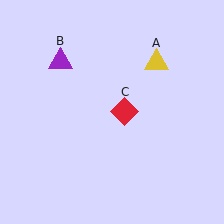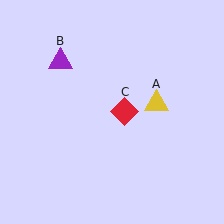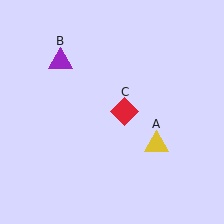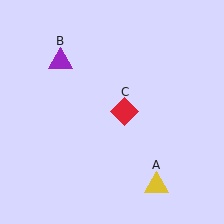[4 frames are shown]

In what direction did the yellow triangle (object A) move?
The yellow triangle (object A) moved down.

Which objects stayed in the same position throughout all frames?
Purple triangle (object B) and red diamond (object C) remained stationary.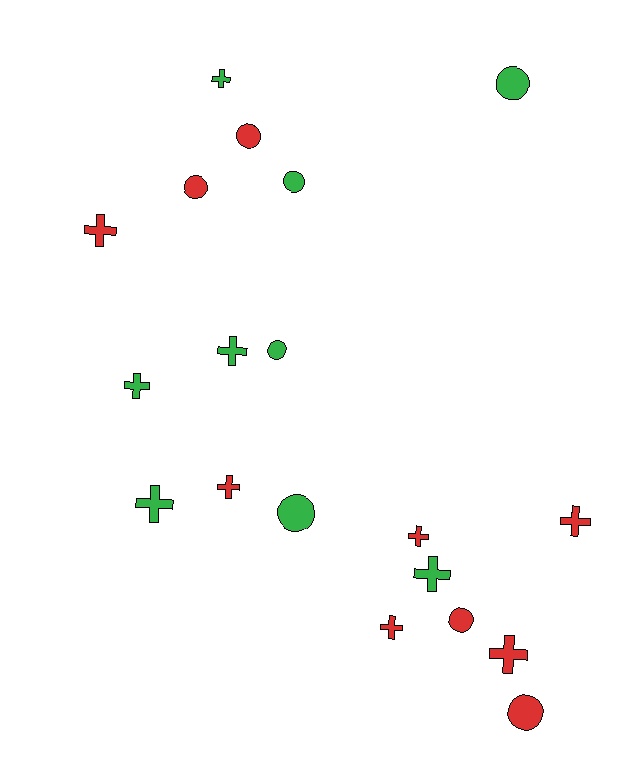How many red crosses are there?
There are 6 red crosses.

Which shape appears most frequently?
Cross, with 11 objects.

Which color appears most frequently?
Red, with 10 objects.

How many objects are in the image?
There are 19 objects.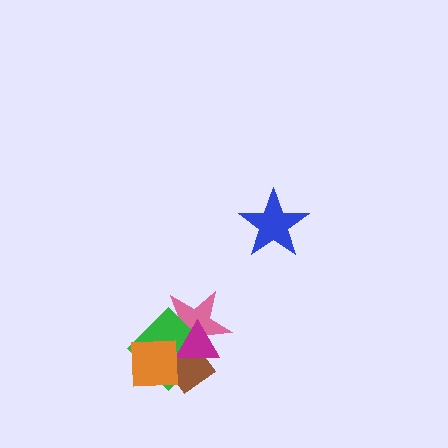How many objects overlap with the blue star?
0 objects overlap with the blue star.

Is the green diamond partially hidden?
Yes, it is partially covered by another shape.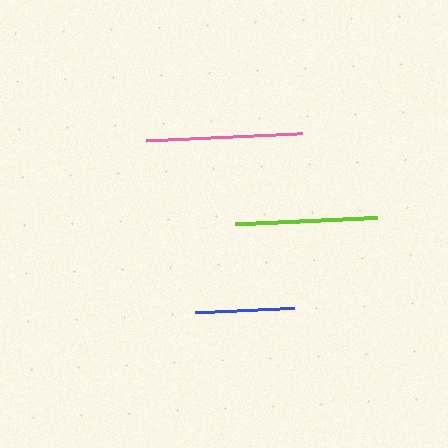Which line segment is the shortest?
The blue line is the shortest at approximately 99 pixels.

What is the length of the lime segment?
The lime segment is approximately 142 pixels long.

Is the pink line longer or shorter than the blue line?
The pink line is longer than the blue line.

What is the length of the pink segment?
The pink segment is approximately 155 pixels long.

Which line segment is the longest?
The pink line is the longest at approximately 155 pixels.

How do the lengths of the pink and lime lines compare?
The pink and lime lines are approximately the same length.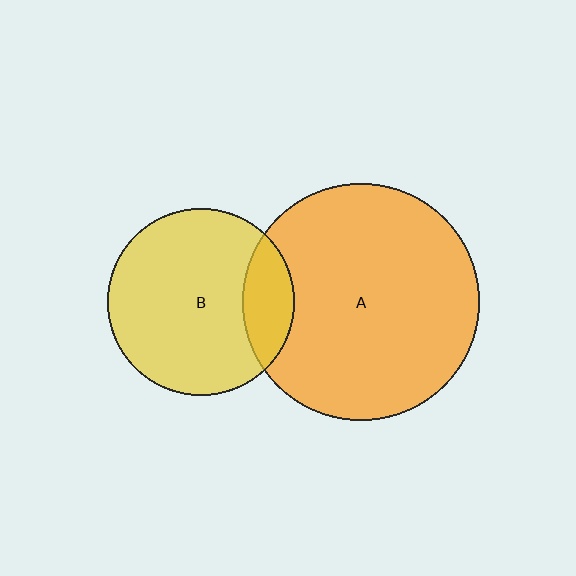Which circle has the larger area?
Circle A (orange).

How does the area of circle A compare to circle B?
Approximately 1.6 times.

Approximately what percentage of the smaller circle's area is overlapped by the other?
Approximately 20%.